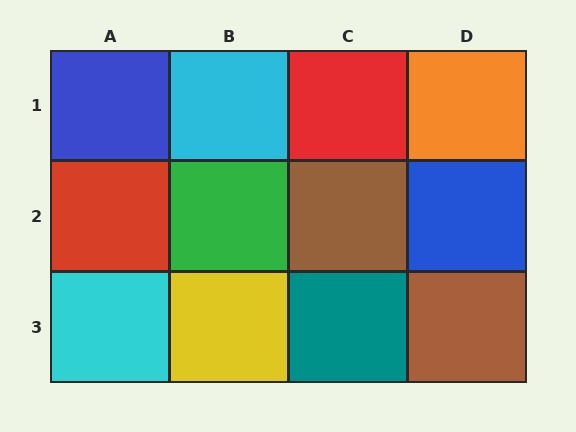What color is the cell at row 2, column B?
Green.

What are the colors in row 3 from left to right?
Cyan, yellow, teal, brown.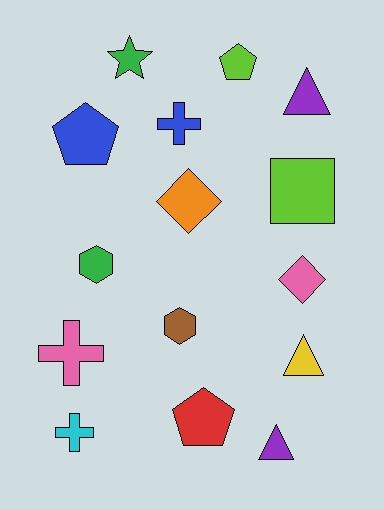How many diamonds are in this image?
There are 2 diamonds.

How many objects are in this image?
There are 15 objects.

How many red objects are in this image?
There is 1 red object.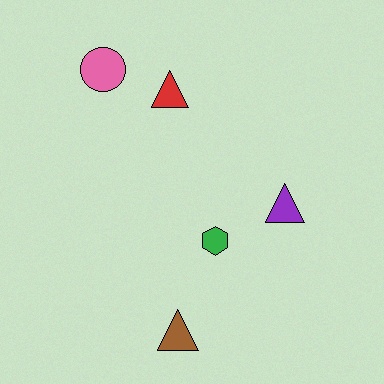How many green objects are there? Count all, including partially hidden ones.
There is 1 green object.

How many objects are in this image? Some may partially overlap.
There are 5 objects.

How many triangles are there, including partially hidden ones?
There are 3 triangles.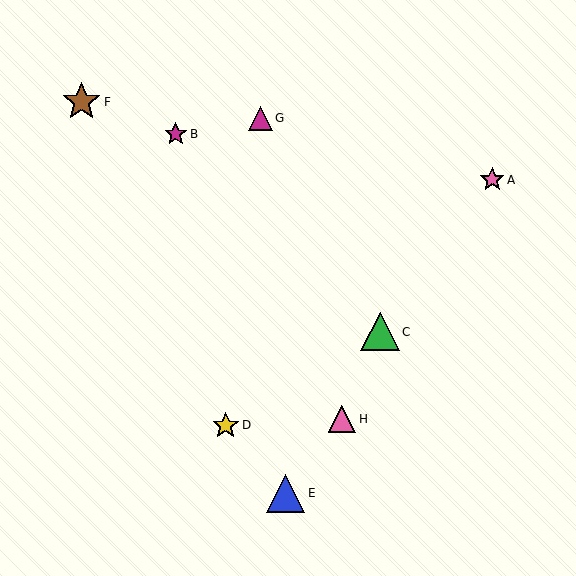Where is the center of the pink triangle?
The center of the pink triangle is at (342, 419).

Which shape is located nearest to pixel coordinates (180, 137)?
The magenta star (labeled B) at (176, 134) is nearest to that location.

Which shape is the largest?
The green triangle (labeled C) is the largest.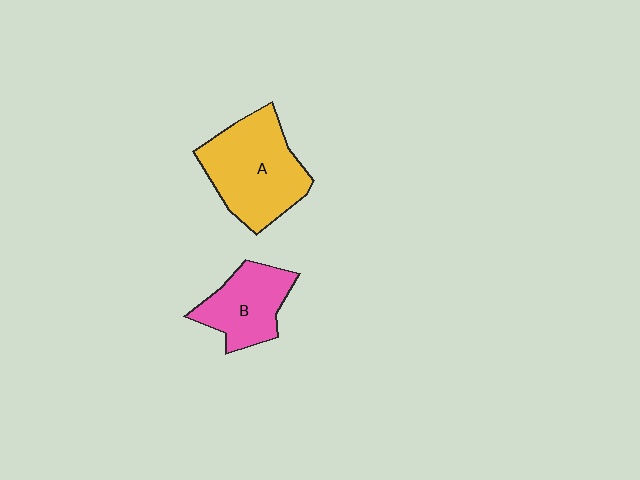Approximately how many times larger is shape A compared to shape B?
Approximately 1.5 times.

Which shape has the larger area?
Shape A (yellow).